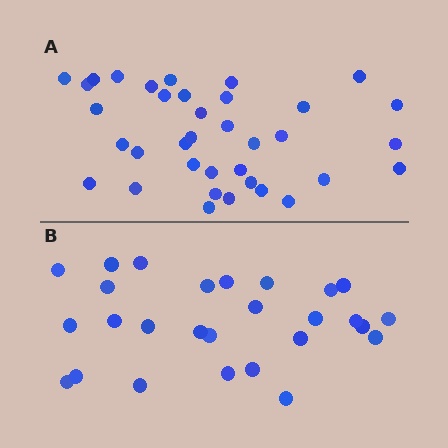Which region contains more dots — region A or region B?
Region A (the top region) has more dots.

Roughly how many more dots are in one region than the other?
Region A has roughly 8 or so more dots than region B.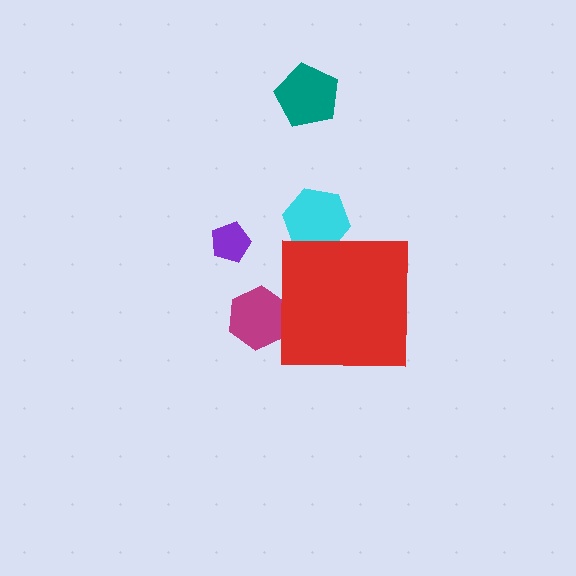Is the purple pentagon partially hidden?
No, the purple pentagon is fully visible.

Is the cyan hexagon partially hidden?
Yes, the cyan hexagon is partially hidden behind the red square.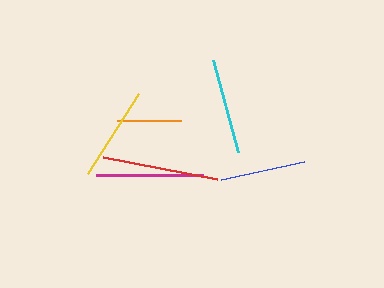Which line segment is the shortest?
The orange line is the shortest at approximately 64 pixels.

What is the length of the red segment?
The red segment is approximately 116 pixels long.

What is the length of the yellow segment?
The yellow segment is approximately 94 pixels long.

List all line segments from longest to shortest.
From longest to shortest: red, magenta, cyan, yellow, blue, orange.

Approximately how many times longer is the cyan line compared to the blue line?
The cyan line is approximately 1.1 times the length of the blue line.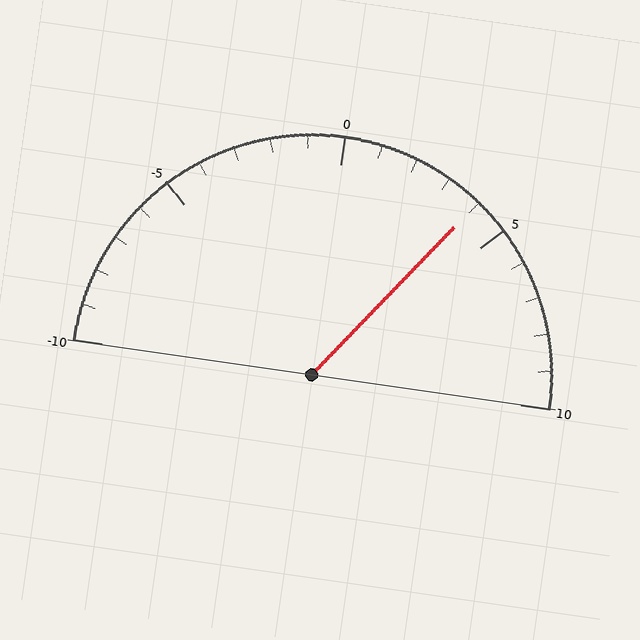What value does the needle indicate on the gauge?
The needle indicates approximately 4.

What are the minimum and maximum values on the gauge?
The gauge ranges from -10 to 10.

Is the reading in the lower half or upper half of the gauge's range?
The reading is in the upper half of the range (-10 to 10).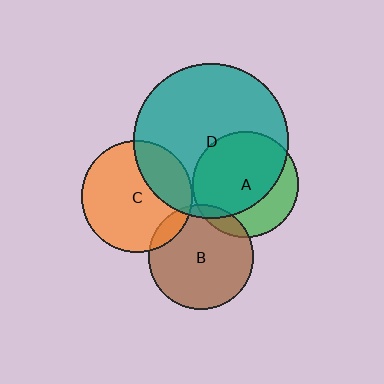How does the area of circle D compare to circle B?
Approximately 2.2 times.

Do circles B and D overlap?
Yes.